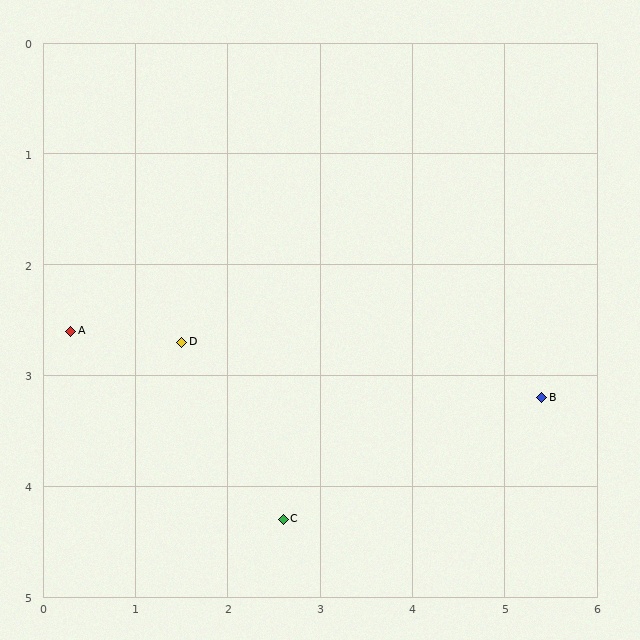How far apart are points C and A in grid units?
Points C and A are about 2.9 grid units apart.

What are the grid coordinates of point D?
Point D is at approximately (1.5, 2.7).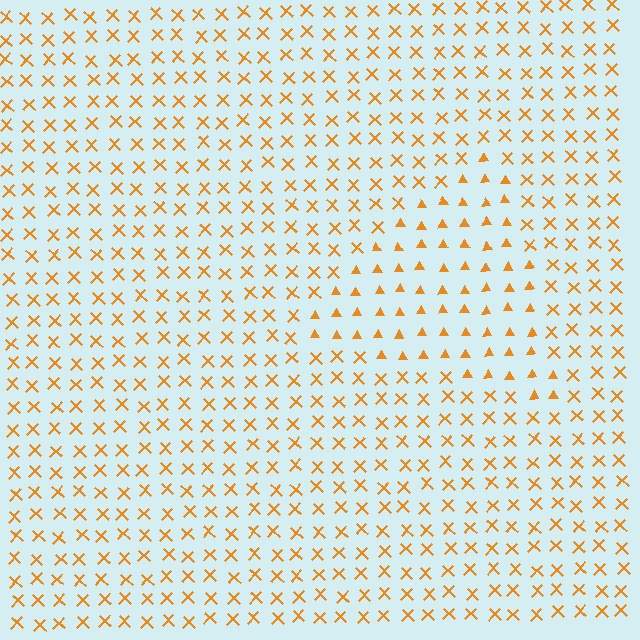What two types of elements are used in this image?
The image uses triangles inside the triangle region and X marks outside it.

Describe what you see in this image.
The image is filled with small orange elements arranged in a uniform grid. A triangle-shaped region contains triangles, while the surrounding area contains X marks. The boundary is defined purely by the change in element shape.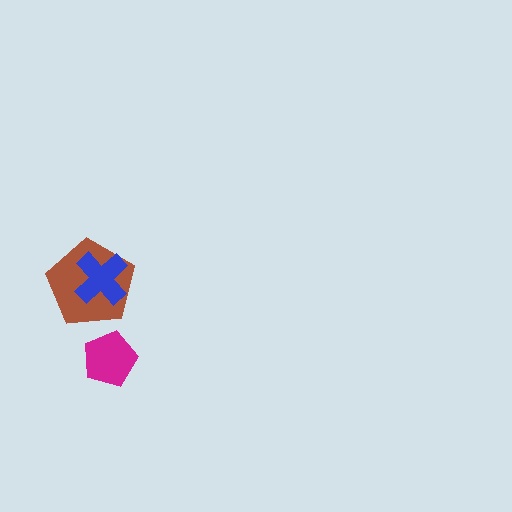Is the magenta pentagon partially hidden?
No, no other shape covers it.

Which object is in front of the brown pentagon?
The blue cross is in front of the brown pentagon.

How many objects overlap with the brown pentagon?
1 object overlaps with the brown pentagon.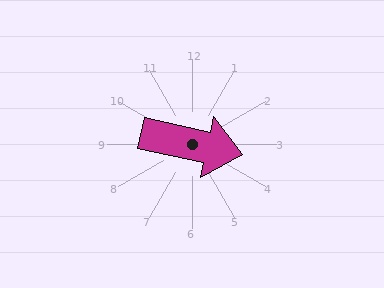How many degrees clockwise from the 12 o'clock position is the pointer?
Approximately 102 degrees.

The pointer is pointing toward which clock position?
Roughly 3 o'clock.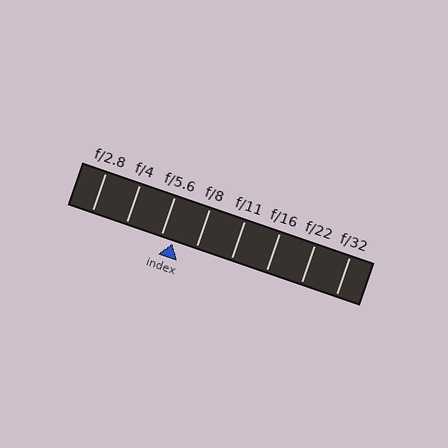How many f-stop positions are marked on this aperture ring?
There are 8 f-stop positions marked.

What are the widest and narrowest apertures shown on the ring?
The widest aperture shown is f/2.8 and the narrowest is f/32.